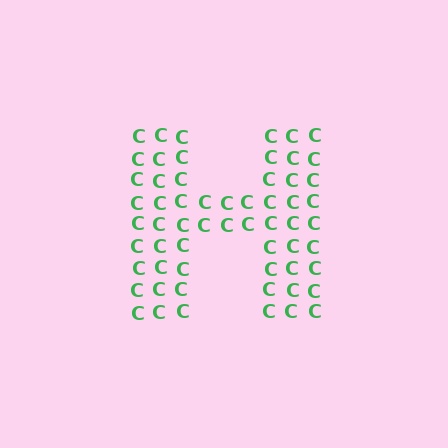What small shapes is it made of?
It is made of small letter C's.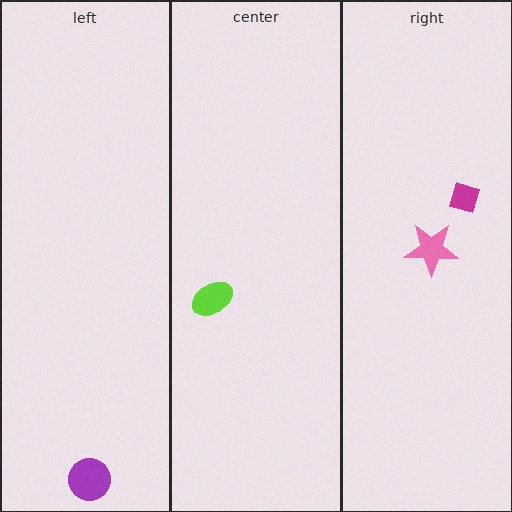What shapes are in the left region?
The purple circle.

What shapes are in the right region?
The pink star, the magenta diamond.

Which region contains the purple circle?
The left region.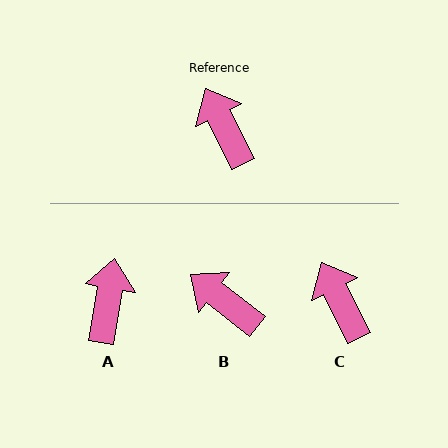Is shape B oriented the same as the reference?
No, it is off by about 26 degrees.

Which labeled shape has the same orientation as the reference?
C.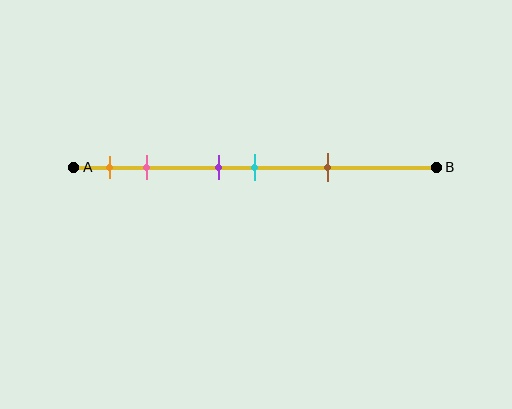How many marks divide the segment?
There are 5 marks dividing the segment.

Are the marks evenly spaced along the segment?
No, the marks are not evenly spaced.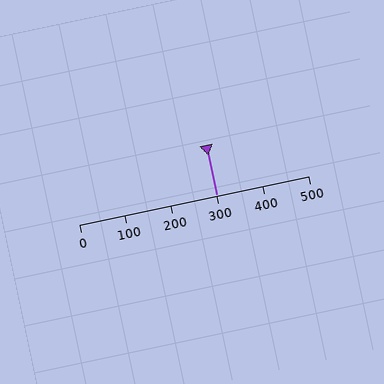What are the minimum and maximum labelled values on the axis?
The axis runs from 0 to 500.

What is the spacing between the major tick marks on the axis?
The major ticks are spaced 100 apart.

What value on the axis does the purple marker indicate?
The marker indicates approximately 300.